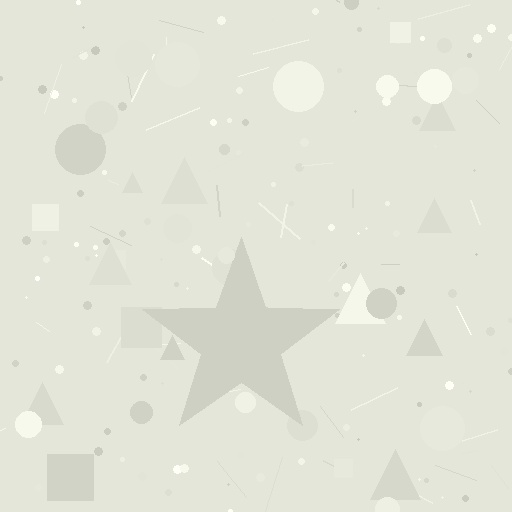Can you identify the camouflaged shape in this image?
The camouflaged shape is a star.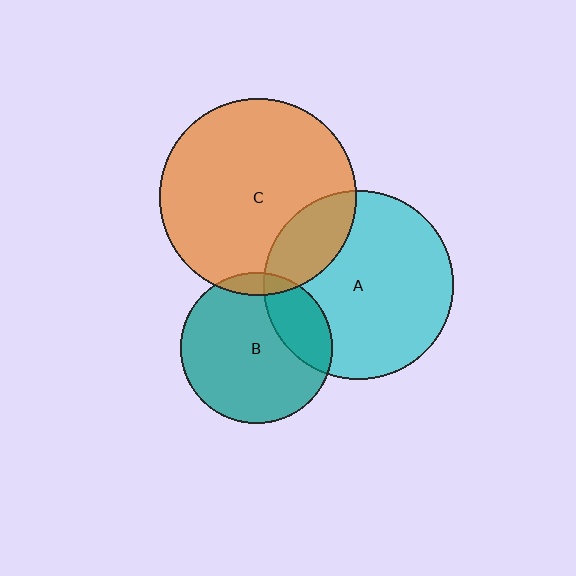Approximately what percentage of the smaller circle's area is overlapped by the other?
Approximately 10%.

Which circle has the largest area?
Circle C (orange).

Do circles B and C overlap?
Yes.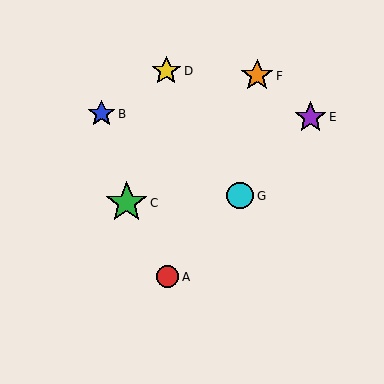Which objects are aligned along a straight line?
Objects A, E, G are aligned along a straight line.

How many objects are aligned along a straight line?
3 objects (A, E, G) are aligned along a straight line.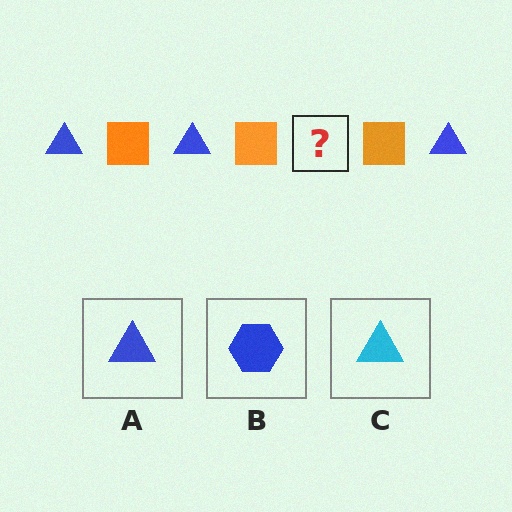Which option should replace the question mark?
Option A.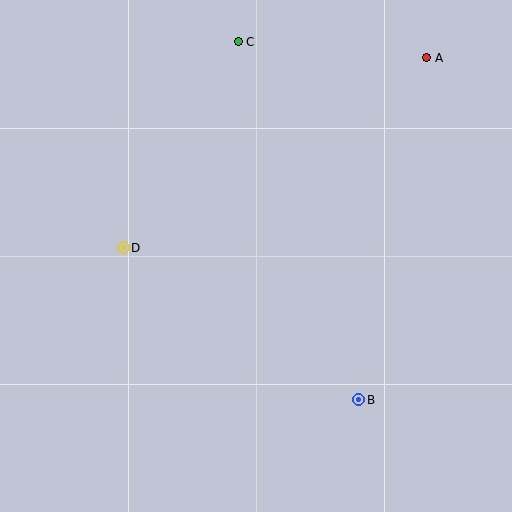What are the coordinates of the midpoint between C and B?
The midpoint between C and B is at (299, 221).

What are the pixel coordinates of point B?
Point B is at (359, 400).